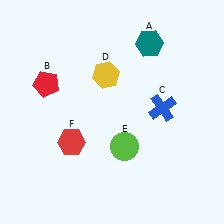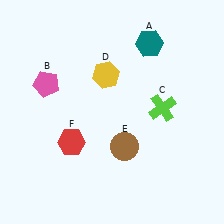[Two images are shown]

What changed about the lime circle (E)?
In Image 1, E is lime. In Image 2, it changed to brown.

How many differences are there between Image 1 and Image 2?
There are 3 differences between the two images.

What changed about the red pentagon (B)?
In Image 1, B is red. In Image 2, it changed to pink.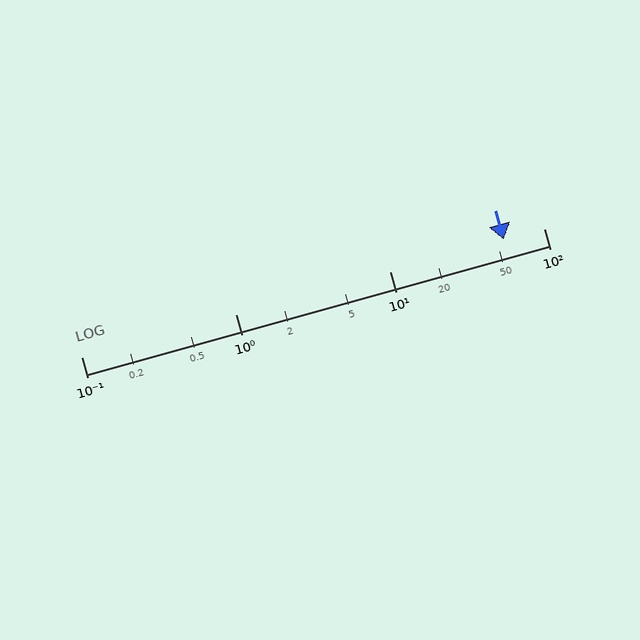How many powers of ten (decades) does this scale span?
The scale spans 3 decades, from 0.1 to 100.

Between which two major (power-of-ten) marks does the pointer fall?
The pointer is between 10 and 100.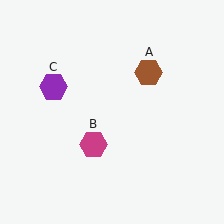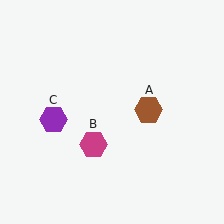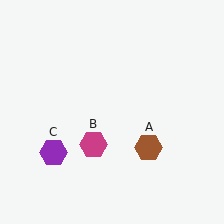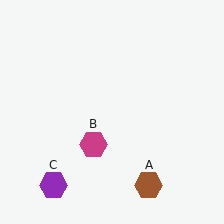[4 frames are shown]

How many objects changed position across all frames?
2 objects changed position: brown hexagon (object A), purple hexagon (object C).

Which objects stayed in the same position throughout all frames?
Magenta hexagon (object B) remained stationary.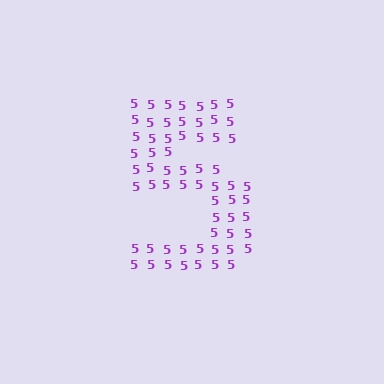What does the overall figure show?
The overall figure shows the digit 5.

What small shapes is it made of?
It is made of small digit 5's.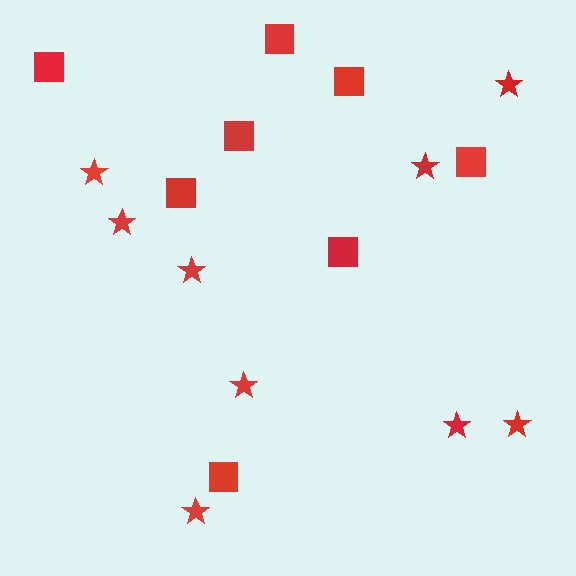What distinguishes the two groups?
There are 2 groups: one group of stars (9) and one group of squares (8).